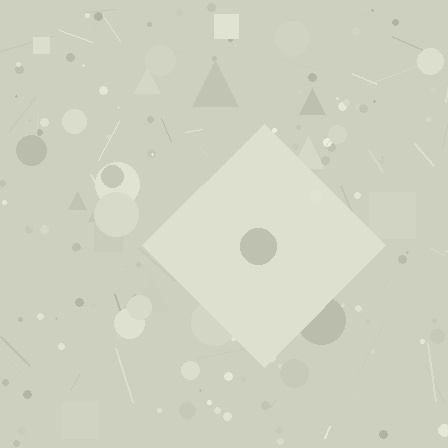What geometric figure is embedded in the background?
A diamond is embedded in the background.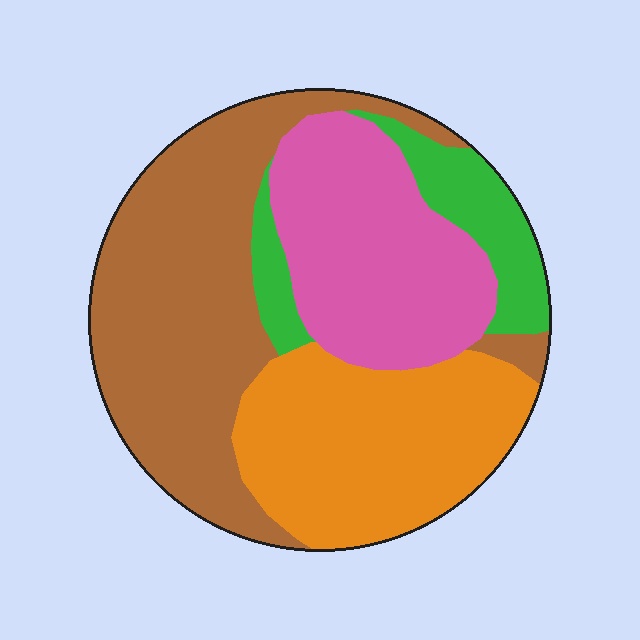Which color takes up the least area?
Green, at roughly 10%.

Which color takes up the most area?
Brown, at roughly 40%.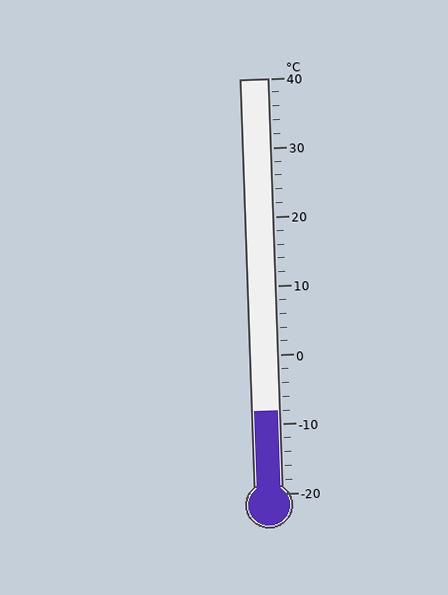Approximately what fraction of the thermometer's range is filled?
The thermometer is filled to approximately 20% of its range.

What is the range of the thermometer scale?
The thermometer scale ranges from -20°C to 40°C.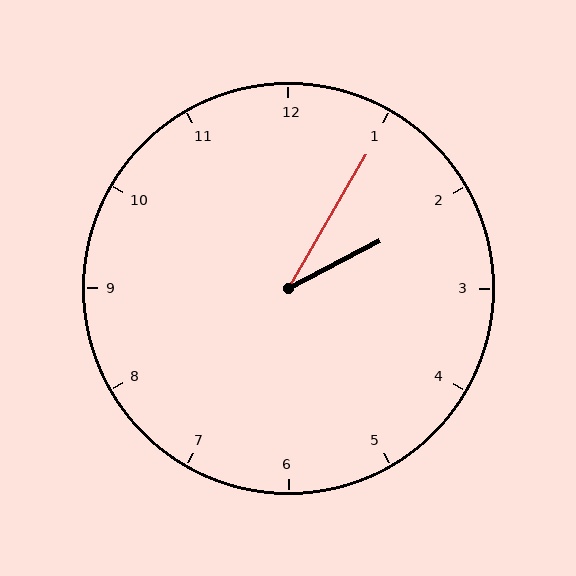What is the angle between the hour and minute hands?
Approximately 32 degrees.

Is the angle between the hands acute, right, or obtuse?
It is acute.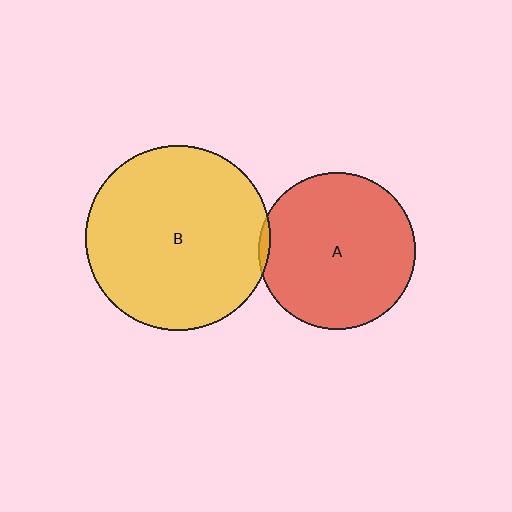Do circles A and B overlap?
Yes.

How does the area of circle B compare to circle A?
Approximately 1.4 times.